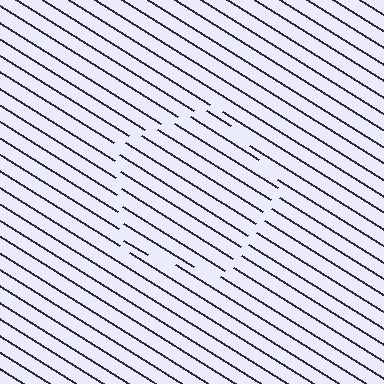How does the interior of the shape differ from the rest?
The interior of the shape contains the same grating, shifted by half a period — the contour is defined by the phase discontinuity where line-ends from the inner and outer gratings abut.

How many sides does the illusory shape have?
5 sides — the line-ends trace a pentagon.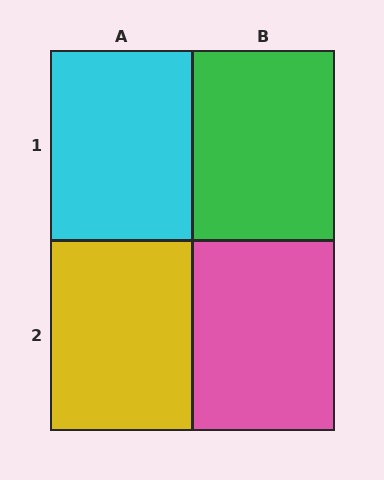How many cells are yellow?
1 cell is yellow.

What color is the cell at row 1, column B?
Green.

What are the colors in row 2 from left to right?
Yellow, pink.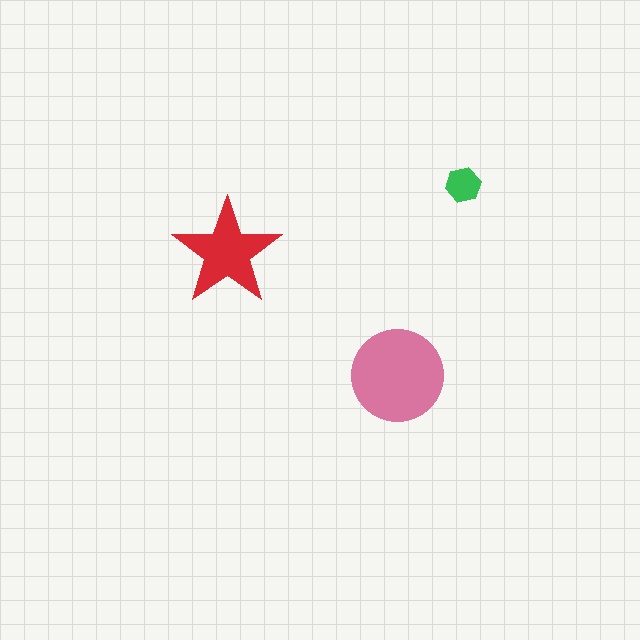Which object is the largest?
The pink circle.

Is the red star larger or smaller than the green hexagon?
Larger.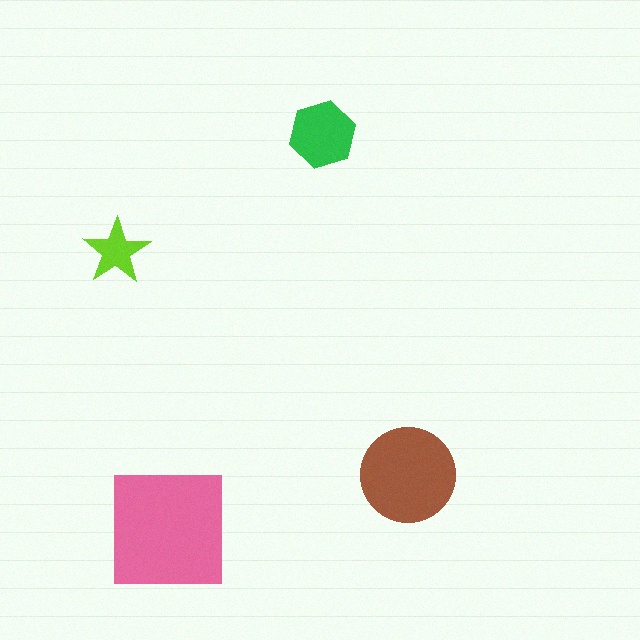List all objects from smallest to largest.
The lime star, the green hexagon, the brown circle, the pink square.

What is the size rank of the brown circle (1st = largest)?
2nd.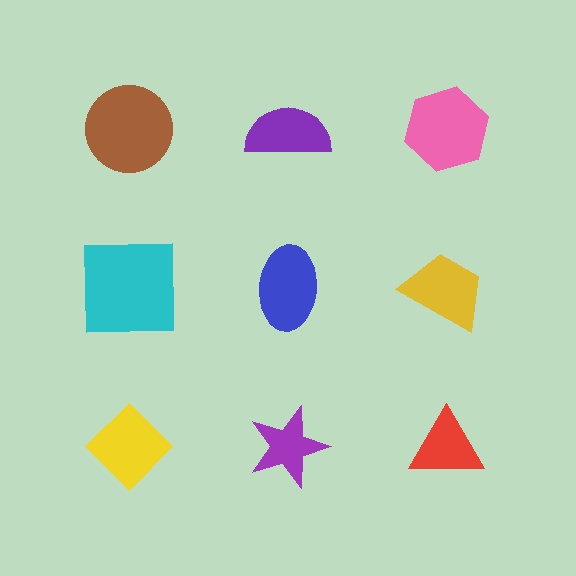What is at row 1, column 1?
A brown circle.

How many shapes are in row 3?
3 shapes.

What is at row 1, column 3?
A pink hexagon.